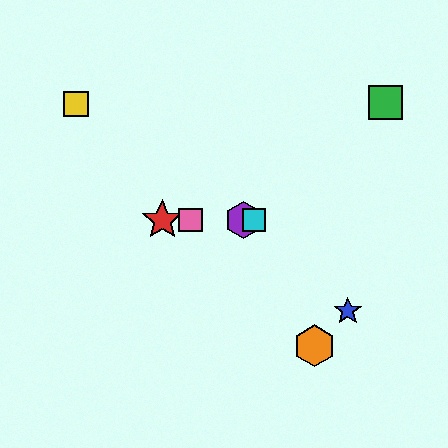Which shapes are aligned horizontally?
The red star, the purple hexagon, the cyan square, the pink square are aligned horizontally.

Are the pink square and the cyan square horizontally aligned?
Yes, both are at y≈220.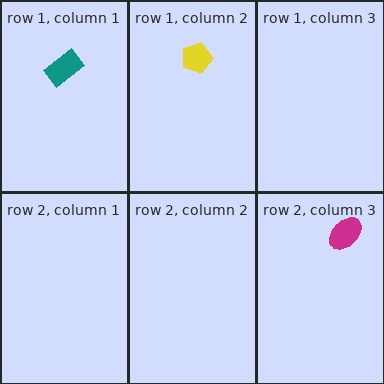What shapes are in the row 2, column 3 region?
The magenta ellipse.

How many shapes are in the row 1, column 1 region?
1.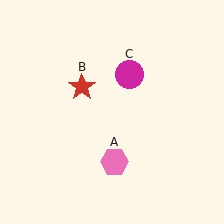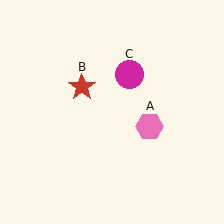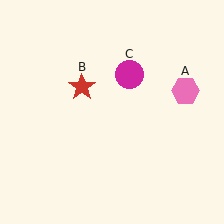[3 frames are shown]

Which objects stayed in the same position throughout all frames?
Red star (object B) and magenta circle (object C) remained stationary.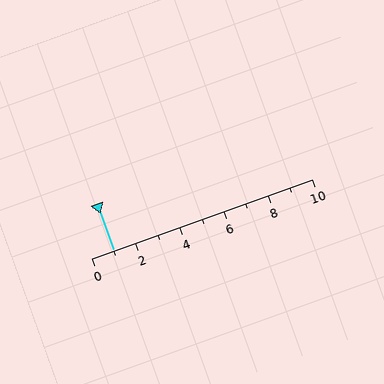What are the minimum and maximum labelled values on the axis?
The axis runs from 0 to 10.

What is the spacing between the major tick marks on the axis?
The major ticks are spaced 2 apart.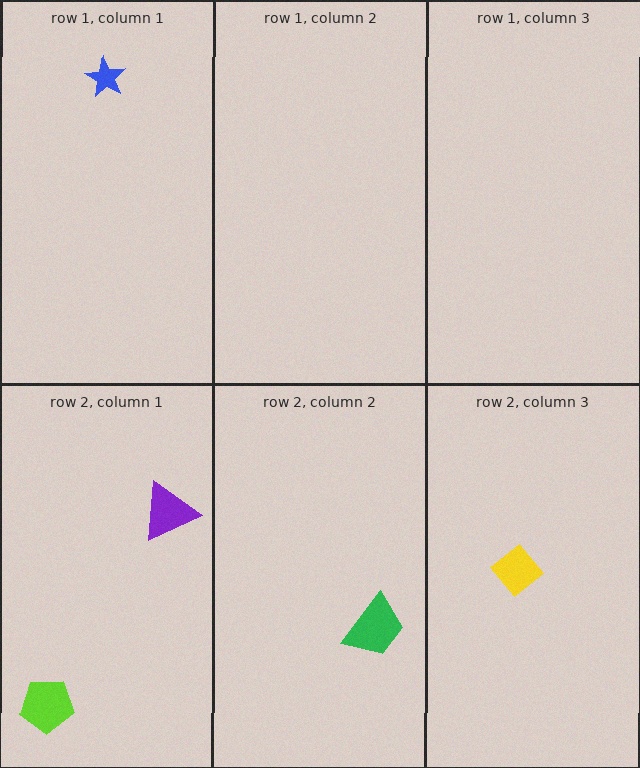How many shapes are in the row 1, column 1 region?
1.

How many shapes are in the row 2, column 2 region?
1.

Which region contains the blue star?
The row 1, column 1 region.